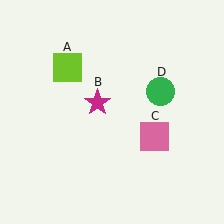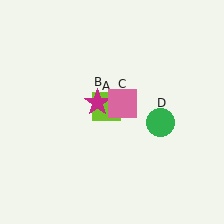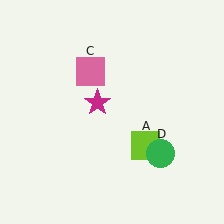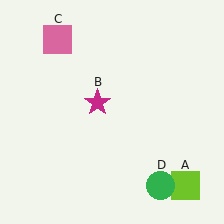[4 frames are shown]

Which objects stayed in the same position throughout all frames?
Magenta star (object B) remained stationary.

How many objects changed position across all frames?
3 objects changed position: lime square (object A), pink square (object C), green circle (object D).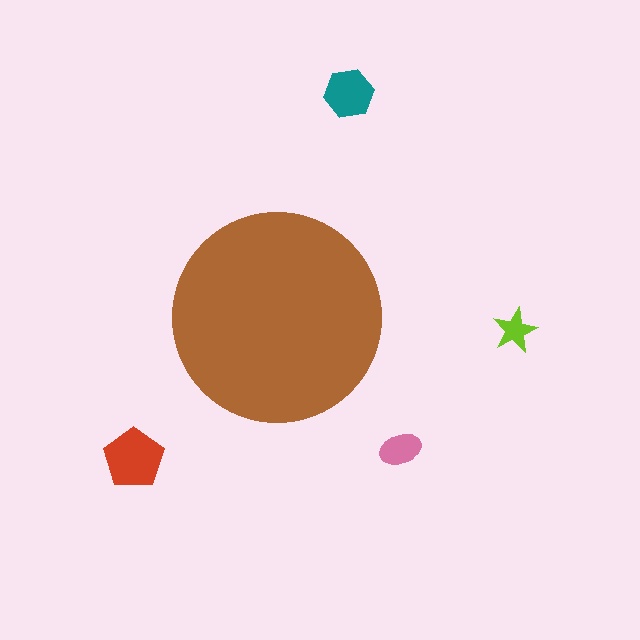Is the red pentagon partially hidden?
No, the red pentagon is fully visible.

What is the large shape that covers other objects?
A brown circle.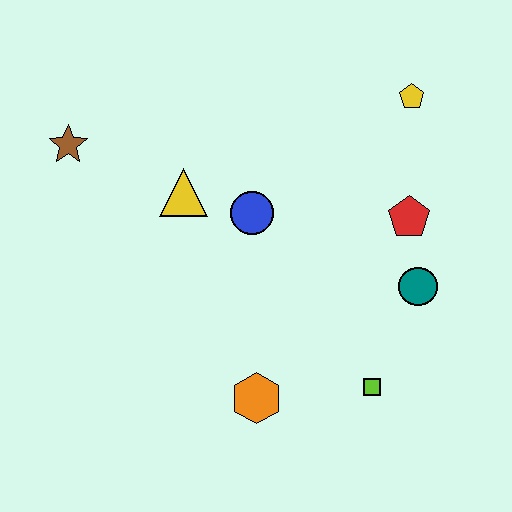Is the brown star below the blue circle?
No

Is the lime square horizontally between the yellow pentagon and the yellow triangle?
Yes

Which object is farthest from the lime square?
The brown star is farthest from the lime square.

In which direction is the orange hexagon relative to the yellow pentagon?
The orange hexagon is below the yellow pentagon.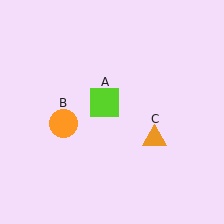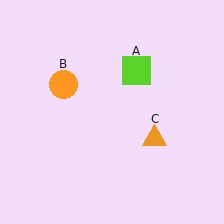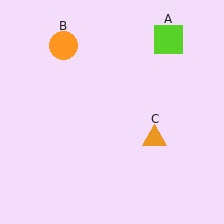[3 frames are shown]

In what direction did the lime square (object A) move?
The lime square (object A) moved up and to the right.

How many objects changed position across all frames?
2 objects changed position: lime square (object A), orange circle (object B).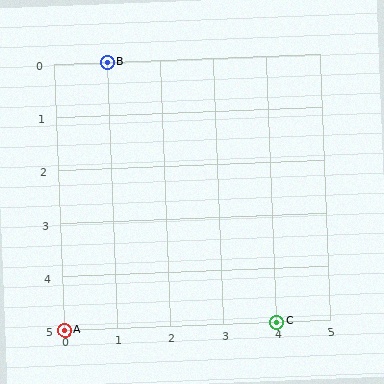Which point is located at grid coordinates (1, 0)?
Point B is at (1, 0).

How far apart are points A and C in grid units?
Points A and C are 4 columns apart.